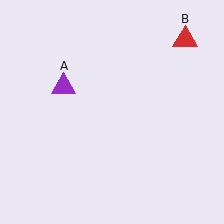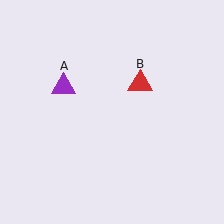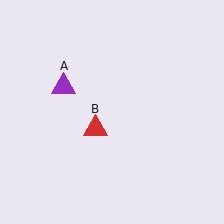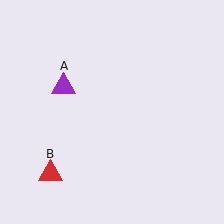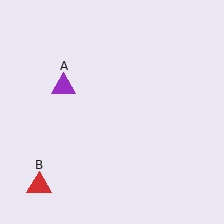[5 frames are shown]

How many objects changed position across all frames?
1 object changed position: red triangle (object B).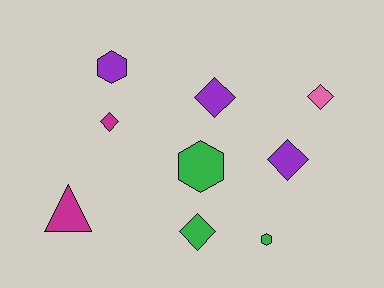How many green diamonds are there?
There is 1 green diamond.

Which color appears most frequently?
Green, with 3 objects.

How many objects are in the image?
There are 9 objects.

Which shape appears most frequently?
Diamond, with 5 objects.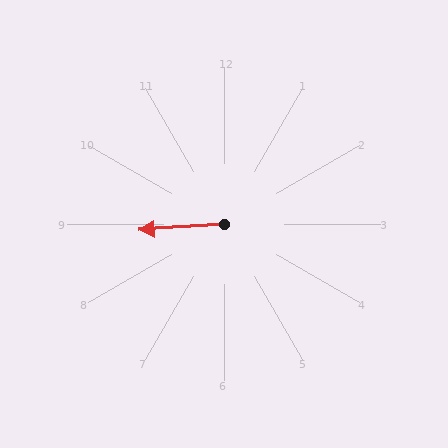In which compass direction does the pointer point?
West.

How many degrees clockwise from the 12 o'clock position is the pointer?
Approximately 266 degrees.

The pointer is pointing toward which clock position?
Roughly 9 o'clock.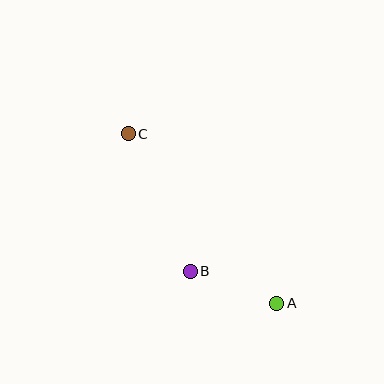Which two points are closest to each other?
Points A and B are closest to each other.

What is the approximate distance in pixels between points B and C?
The distance between B and C is approximately 151 pixels.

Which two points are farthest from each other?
Points A and C are farthest from each other.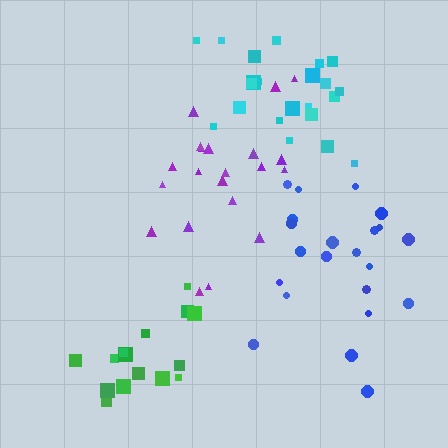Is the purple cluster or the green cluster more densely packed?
Green.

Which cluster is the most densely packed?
Green.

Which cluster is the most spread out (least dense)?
Blue.